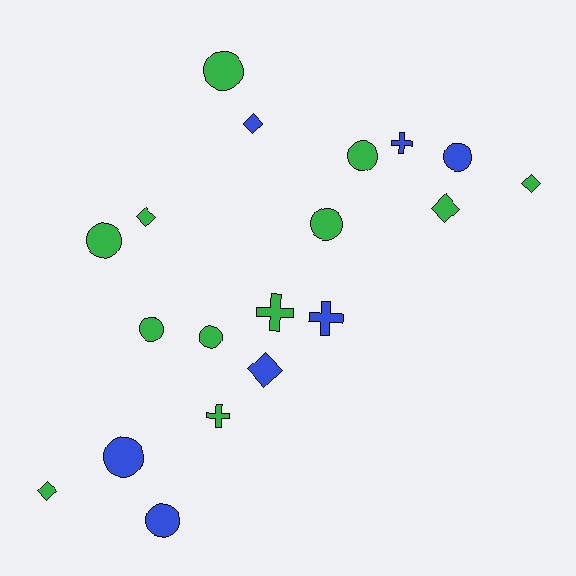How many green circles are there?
There are 6 green circles.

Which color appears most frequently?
Green, with 12 objects.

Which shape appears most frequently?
Circle, with 9 objects.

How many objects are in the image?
There are 19 objects.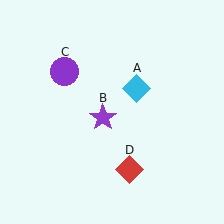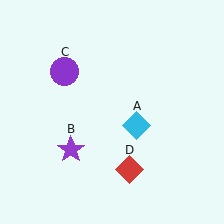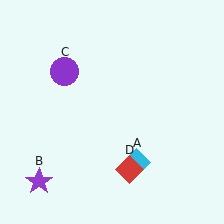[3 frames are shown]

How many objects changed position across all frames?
2 objects changed position: cyan diamond (object A), purple star (object B).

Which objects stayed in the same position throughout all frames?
Purple circle (object C) and red diamond (object D) remained stationary.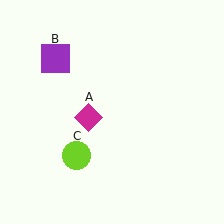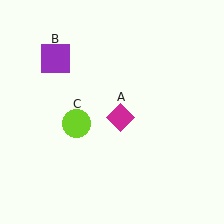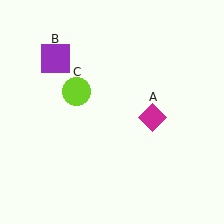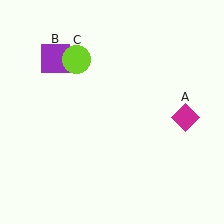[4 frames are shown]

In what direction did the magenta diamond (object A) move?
The magenta diamond (object A) moved right.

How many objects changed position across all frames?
2 objects changed position: magenta diamond (object A), lime circle (object C).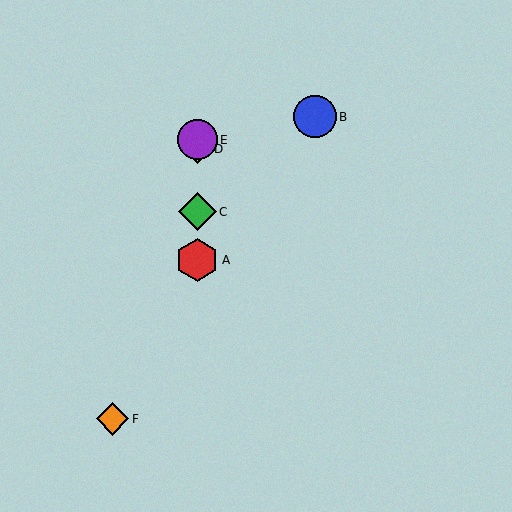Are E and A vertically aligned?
Yes, both are at x≈197.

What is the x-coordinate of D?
Object D is at x≈197.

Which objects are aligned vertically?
Objects A, C, D, E are aligned vertically.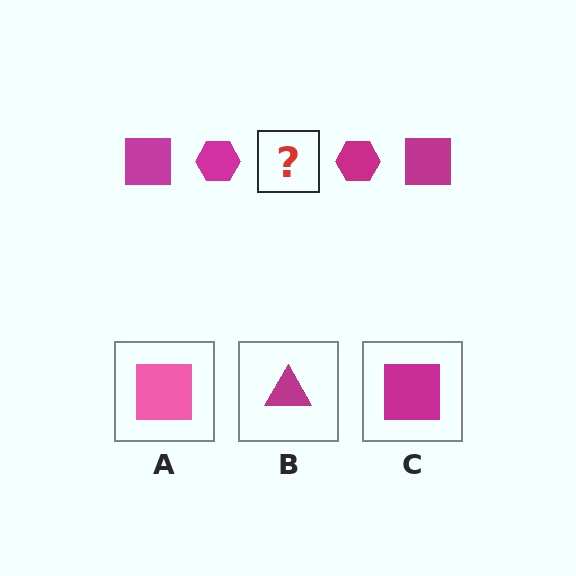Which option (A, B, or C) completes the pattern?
C.